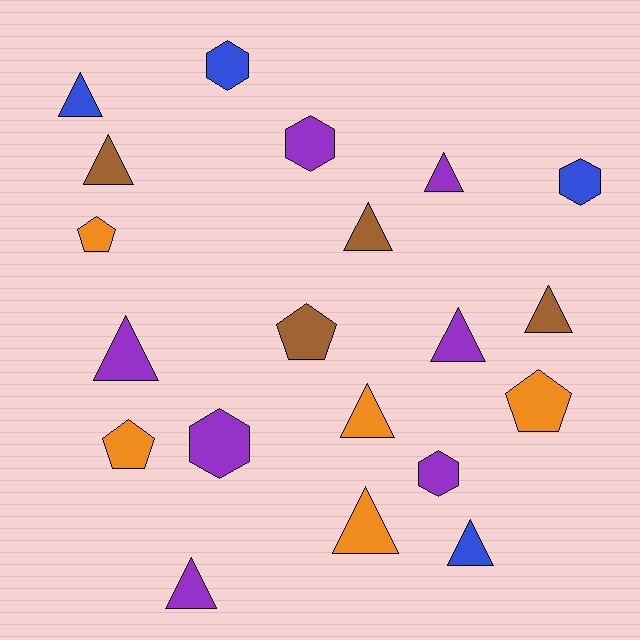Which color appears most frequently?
Purple, with 7 objects.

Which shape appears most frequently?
Triangle, with 11 objects.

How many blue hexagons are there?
There are 2 blue hexagons.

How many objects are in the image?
There are 20 objects.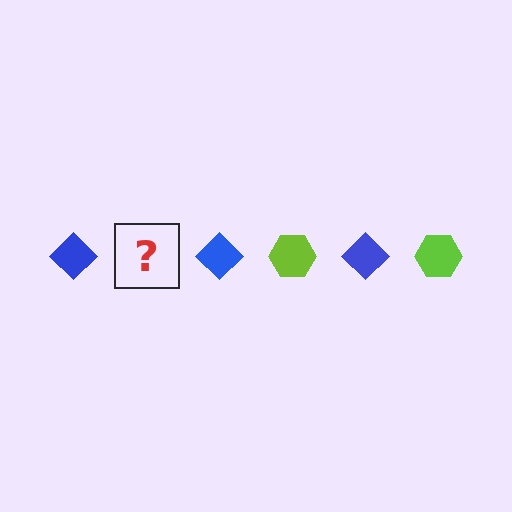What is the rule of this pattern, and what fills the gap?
The rule is that the pattern alternates between blue diamond and lime hexagon. The gap should be filled with a lime hexagon.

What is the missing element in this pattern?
The missing element is a lime hexagon.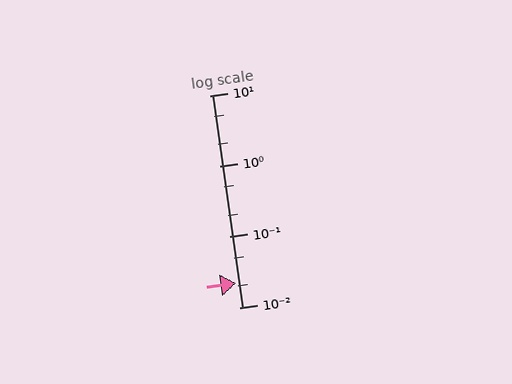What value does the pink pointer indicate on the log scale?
The pointer indicates approximately 0.022.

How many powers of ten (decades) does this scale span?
The scale spans 3 decades, from 0.01 to 10.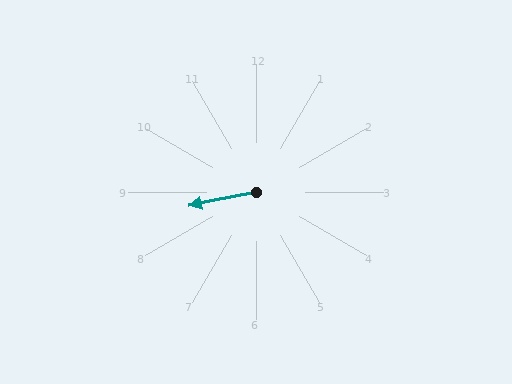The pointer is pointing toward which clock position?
Roughly 9 o'clock.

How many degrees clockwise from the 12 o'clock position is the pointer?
Approximately 259 degrees.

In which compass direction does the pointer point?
West.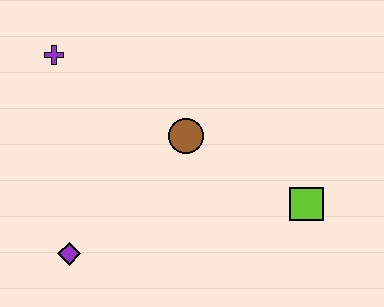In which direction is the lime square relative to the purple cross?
The lime square is to the right of the purple cross.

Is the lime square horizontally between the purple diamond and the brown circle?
No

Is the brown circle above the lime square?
Yes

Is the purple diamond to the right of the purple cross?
Yes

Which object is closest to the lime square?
The brown circle is closest to the lime square.